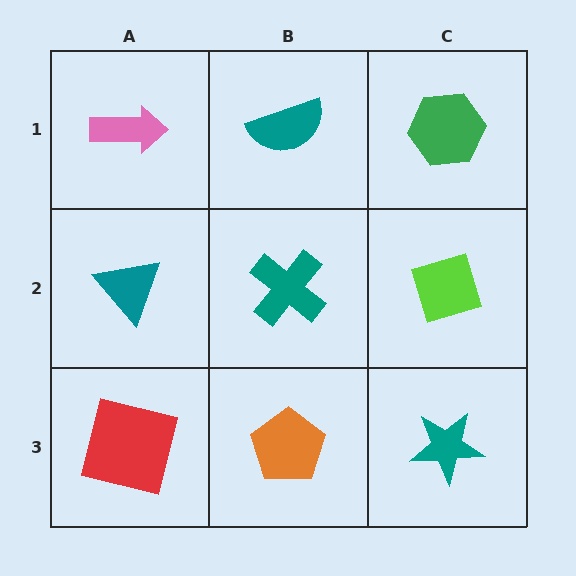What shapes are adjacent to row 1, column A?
A teal triangle (row 2, column A), a teal semicircle (row 1, column B).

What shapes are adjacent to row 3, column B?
A teal cross (row 2, column B), a red square (row 3, column A), a teal star (row 3, column C).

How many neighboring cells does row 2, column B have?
4.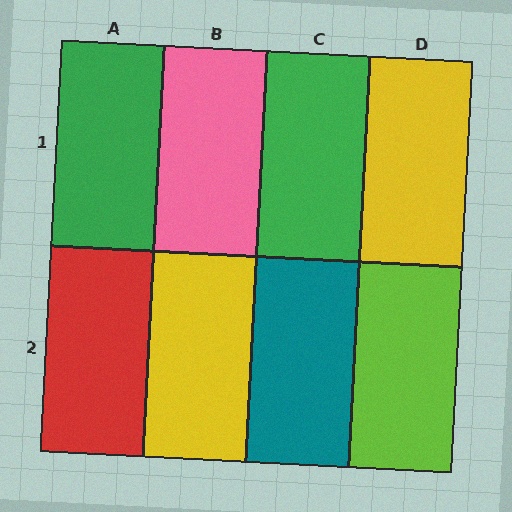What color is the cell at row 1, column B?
Pink.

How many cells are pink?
1 cell is pink.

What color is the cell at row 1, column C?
Green.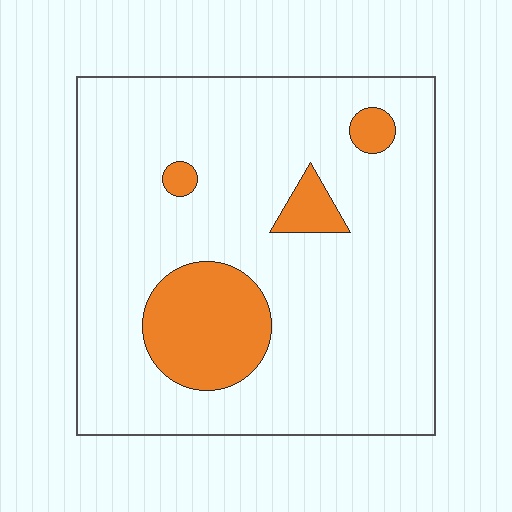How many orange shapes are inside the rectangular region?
4.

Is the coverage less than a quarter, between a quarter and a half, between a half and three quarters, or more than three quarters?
Less than a quarter.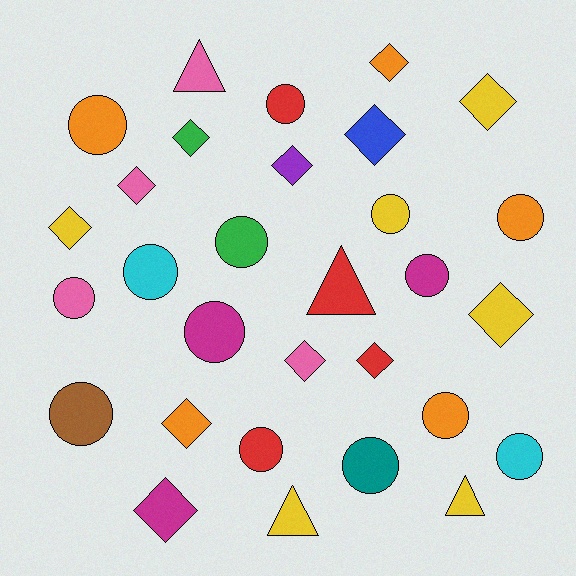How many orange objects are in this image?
There are 5 orange objects.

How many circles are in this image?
There are 14 circles.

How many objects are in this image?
There are 30 objects.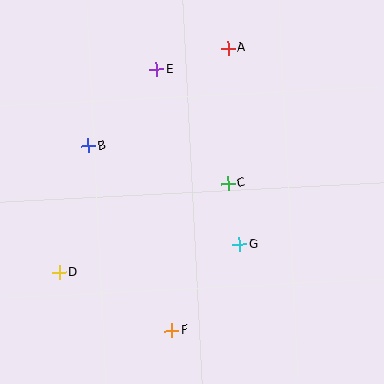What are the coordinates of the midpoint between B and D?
The midpoint between B and D is at (74, 209).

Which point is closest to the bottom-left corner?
Point D is closest to the bottom-left corner.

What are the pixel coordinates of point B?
Point B is at (88, 146).